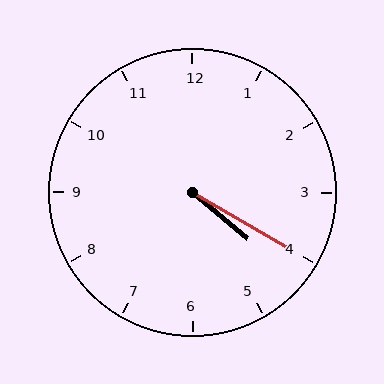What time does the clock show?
4:20.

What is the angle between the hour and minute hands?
Approximately 10 degrees.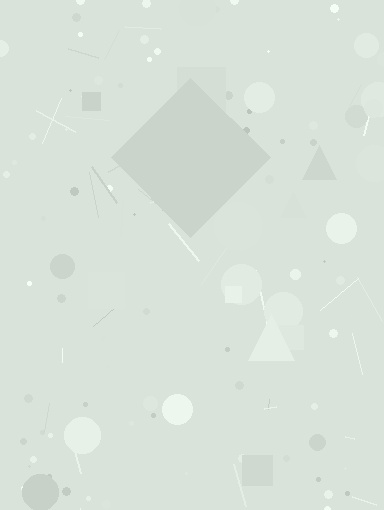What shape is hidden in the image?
A diamond is hidden in the image.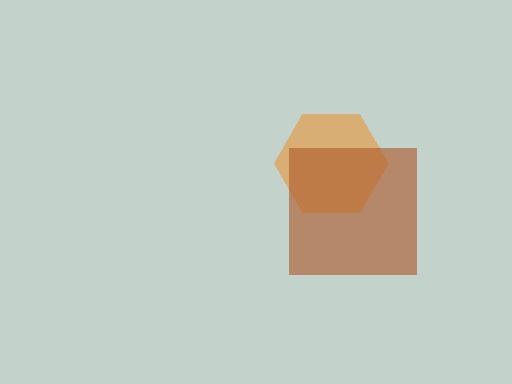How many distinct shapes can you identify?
There are 2 distinct shapes: an orange hexagon, a brown square.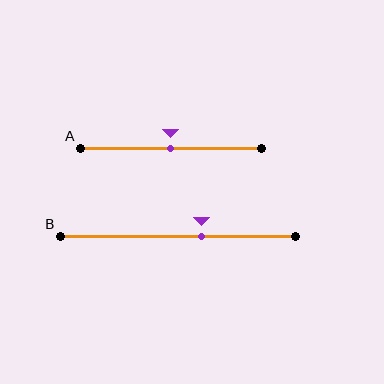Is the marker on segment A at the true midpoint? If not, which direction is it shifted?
Yes, the marker on segment A is at the true midpoint.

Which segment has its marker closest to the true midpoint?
Segment A has its marker closest to the true midpoint.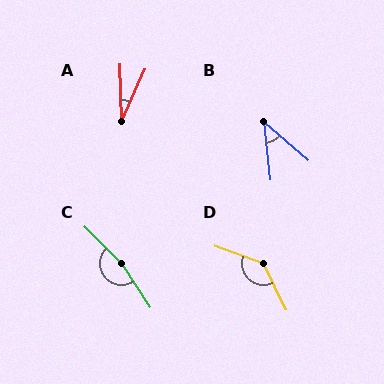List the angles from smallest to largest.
A (26°), B (43°), D (136°), C (168°).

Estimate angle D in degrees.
Approximately 136 degrees.